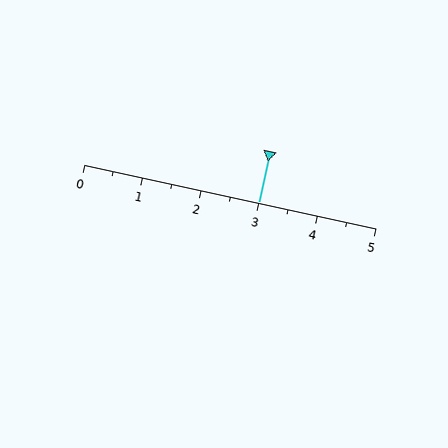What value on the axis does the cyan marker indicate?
The marker indicates approximately 3.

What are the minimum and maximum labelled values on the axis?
The axis runs from 0 to 5.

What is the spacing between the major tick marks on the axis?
The major ticks are spaced 1 apart.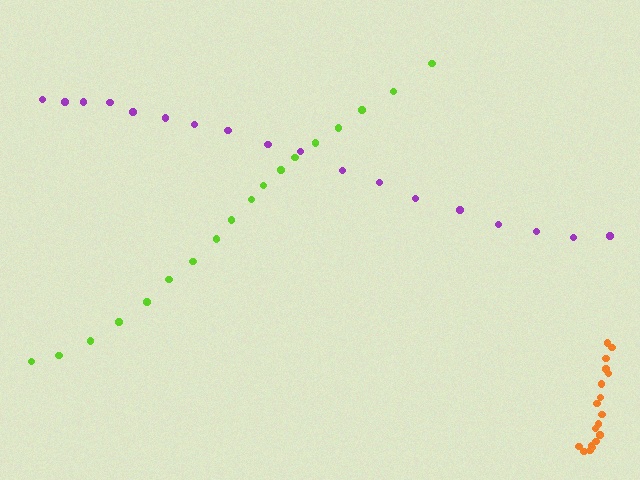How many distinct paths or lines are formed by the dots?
There are 3 distinct paths.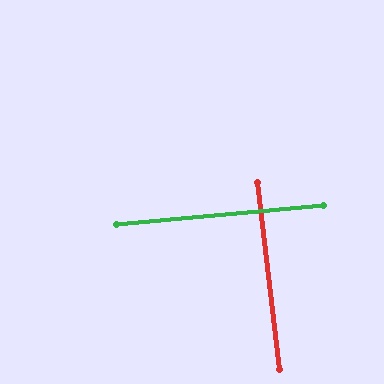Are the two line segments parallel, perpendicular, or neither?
Perpendicular — they meet at approximately 88°.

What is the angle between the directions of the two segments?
Approximately 88 degrees.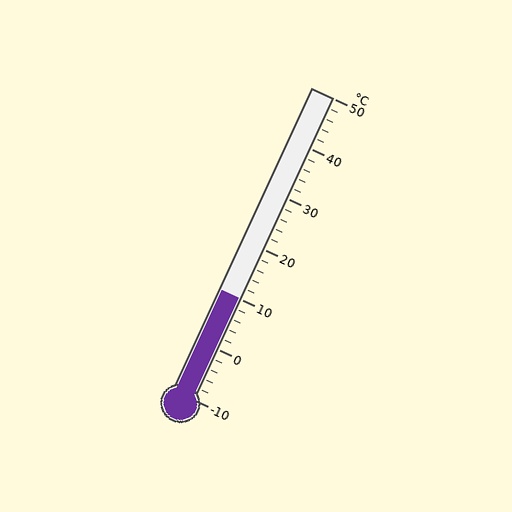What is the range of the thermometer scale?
The thermometer scale ranges from -10°C to 50°C.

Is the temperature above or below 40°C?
The temperature is below 40°C.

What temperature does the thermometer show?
The thermometer shows approximately 10°C.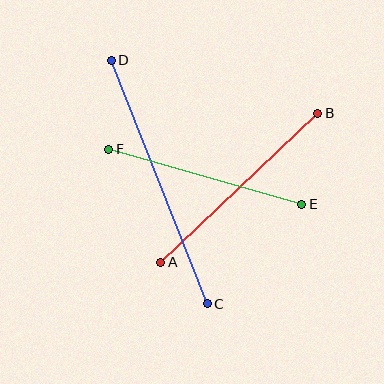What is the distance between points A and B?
The distance is approximately 217 pixels.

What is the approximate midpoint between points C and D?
The midpoint is at approximately (159, 182) pixels.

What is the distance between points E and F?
The distance is approximately 201 pixels.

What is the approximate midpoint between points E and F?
The midpoint is at approximately (205, 177) pixels.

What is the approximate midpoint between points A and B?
The midpoint is at approximately (239, 188) pixels.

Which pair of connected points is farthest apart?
Points C and D are farthest apart.